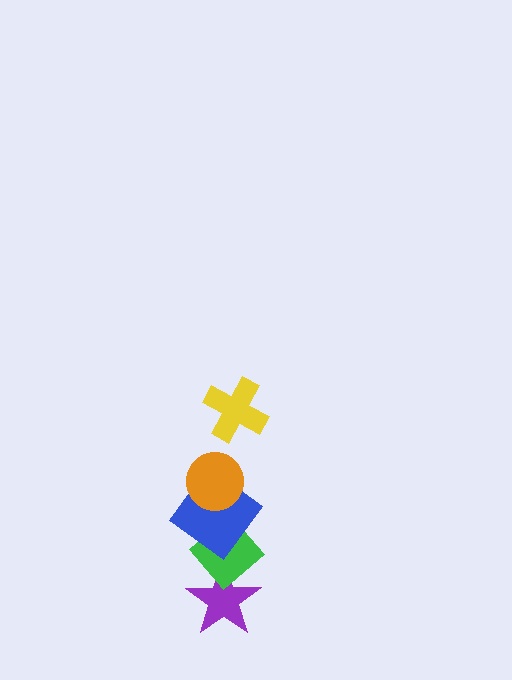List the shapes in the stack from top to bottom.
From top to bottom: the yellow cross, the orange circle, the blue diamond, the green diamond, the purple star.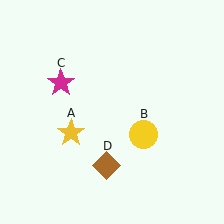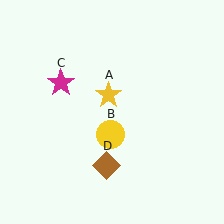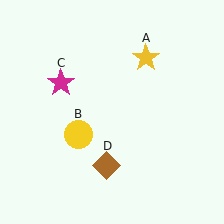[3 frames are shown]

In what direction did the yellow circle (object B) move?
The yellow circle (object B) moved left.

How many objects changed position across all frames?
2 objects changed position: yellow star (object A), yellow circle (object B).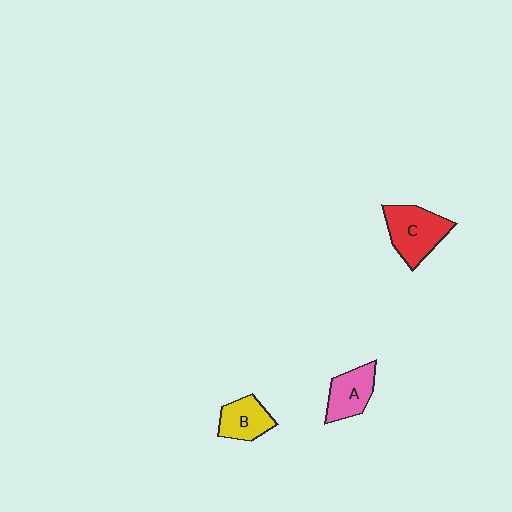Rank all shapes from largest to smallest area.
From largest to smallest: C (red), A (pink), B (yellow).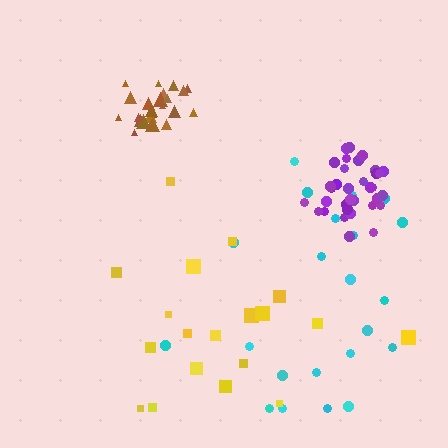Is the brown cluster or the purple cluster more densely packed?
Purple.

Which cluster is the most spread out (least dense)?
Cyan.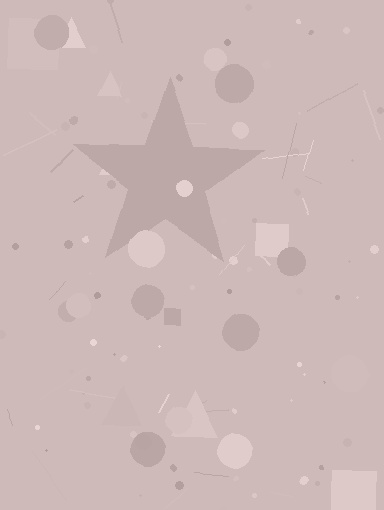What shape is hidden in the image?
A star is hidden in the image.